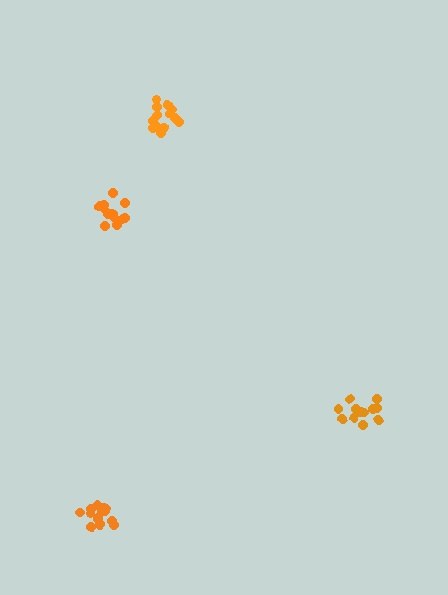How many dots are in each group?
Group 1: 14 dots, Group 2: 15 dots, Group 3: 13 dots, Group 4: 13 dots (55 total).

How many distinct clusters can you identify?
There are 4 distinct clusters.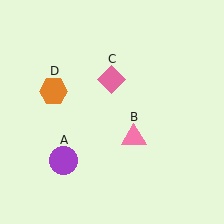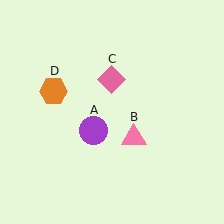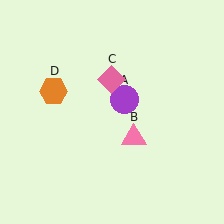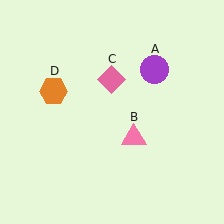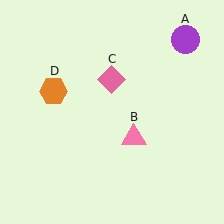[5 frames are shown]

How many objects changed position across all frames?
1 object changed position: purple circle (object A).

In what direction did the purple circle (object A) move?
The purple circle (object A) moved up and to the right.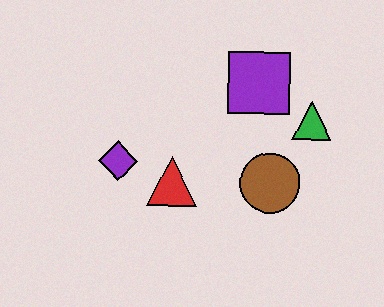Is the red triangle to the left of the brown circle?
Yes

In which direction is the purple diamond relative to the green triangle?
The purple diamond is to the left of the green triangle.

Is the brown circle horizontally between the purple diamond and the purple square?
No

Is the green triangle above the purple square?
No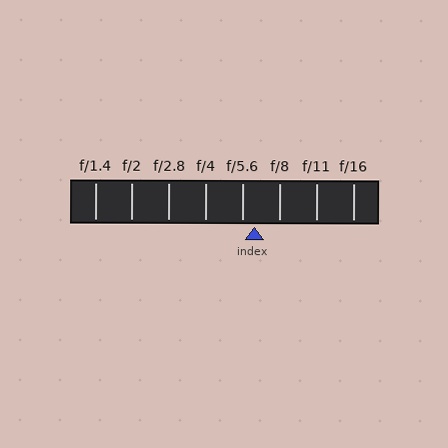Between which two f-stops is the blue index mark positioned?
The index mark is between f/5.6 and f/8.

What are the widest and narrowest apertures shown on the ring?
The widest aperture shown is f/1.4 and the narrowest is f/16.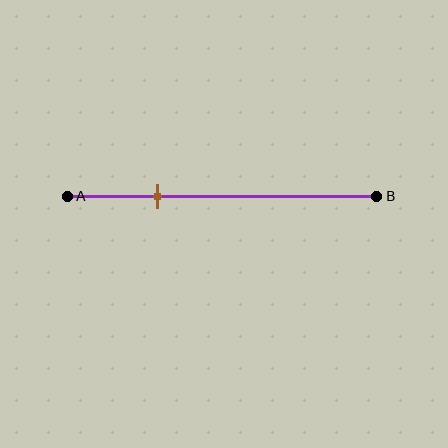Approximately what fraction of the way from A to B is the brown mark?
The brown mark is approximately 30% of the way from A to B.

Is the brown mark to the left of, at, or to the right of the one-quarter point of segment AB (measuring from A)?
The brown mark is to the right of the one-quarter point of segment AB.